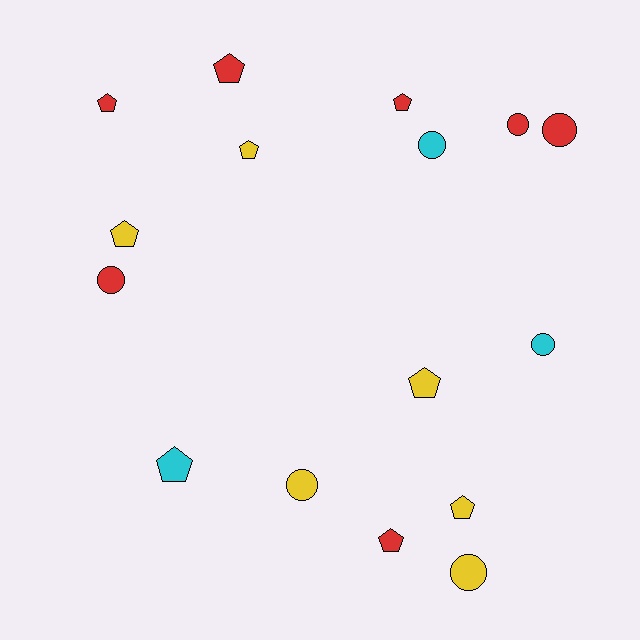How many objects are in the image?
There are 16 objects.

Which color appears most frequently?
Red, with 7 objects.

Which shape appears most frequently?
Pentagon, with 9 objects.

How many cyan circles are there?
There are 2 cyan circles.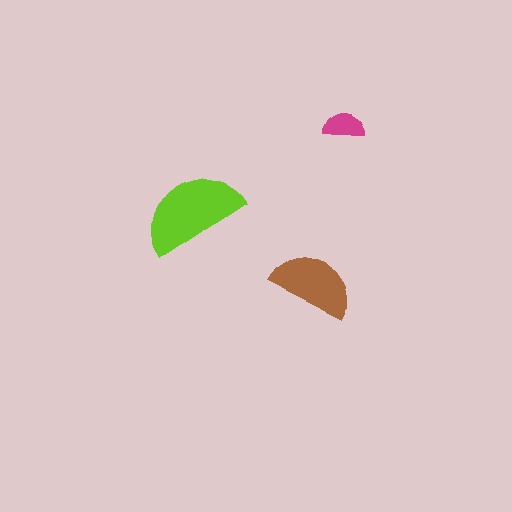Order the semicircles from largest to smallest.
the lime one, the brown one, the magenta one.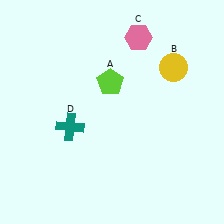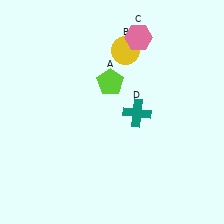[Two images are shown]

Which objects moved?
The objects that moved are: the yellow circle (B), the teal cross (D).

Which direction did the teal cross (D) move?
The teal cross (D) moved right.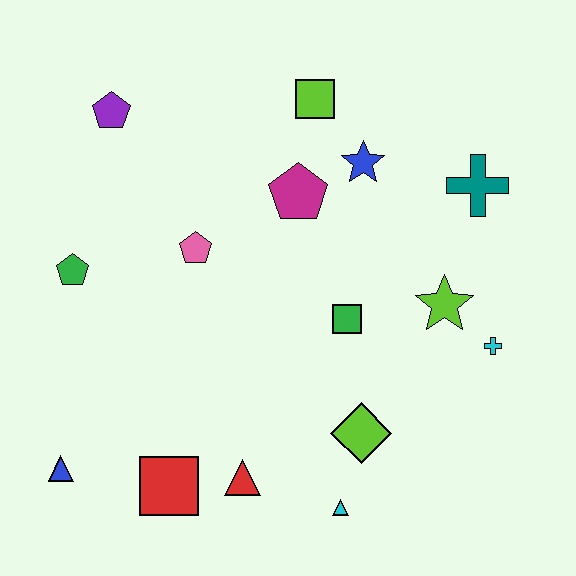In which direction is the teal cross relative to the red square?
The teal cross is to the right of the red square.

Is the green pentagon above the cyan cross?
Yes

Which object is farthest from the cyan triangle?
The purple pentagon is farthest from the cyan triangle.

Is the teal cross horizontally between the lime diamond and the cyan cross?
Yes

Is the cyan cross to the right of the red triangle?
Yes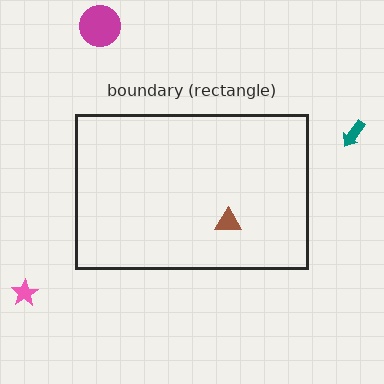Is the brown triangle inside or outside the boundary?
Inside.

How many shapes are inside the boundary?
1 inside, 3 outside.